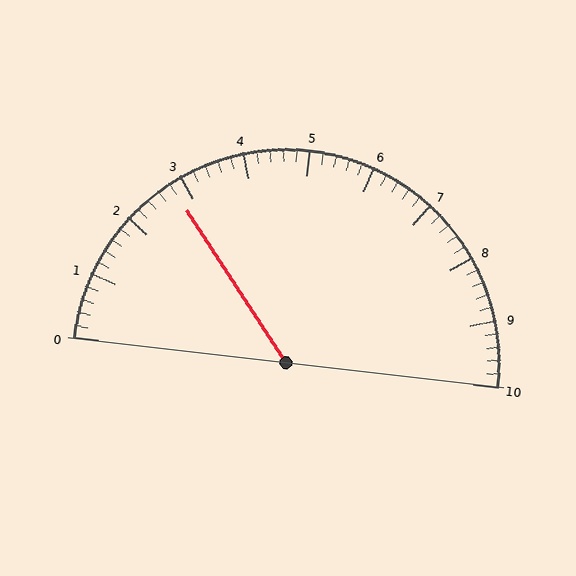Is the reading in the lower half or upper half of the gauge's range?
The reading is in the lower half of the range (0 to 10).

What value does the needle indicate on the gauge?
The needle indicates approximately 2.8.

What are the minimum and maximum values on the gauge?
The gauge ranges from 0 to 10.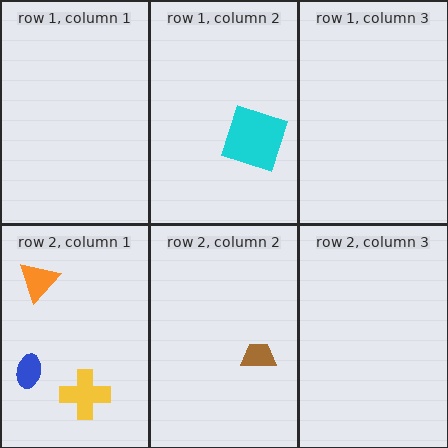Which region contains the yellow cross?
The row 2, column 1 region.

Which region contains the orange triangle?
The row 2, column 1 region.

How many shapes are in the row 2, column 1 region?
3.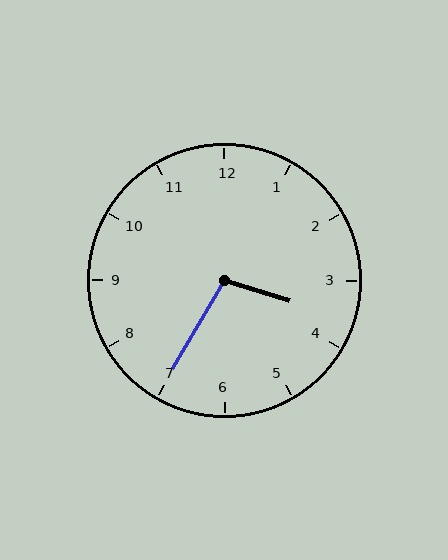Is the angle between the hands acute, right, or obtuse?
It is obtuse.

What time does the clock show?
3:35.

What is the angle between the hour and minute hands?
Approximately 102 degrees.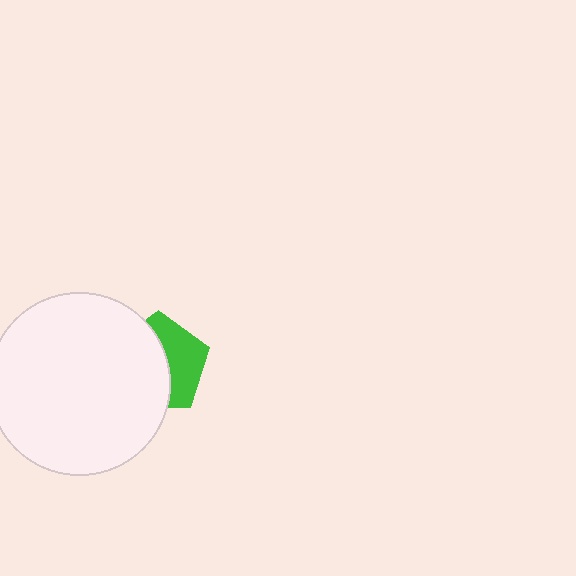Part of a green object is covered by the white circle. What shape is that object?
It is a pentagon.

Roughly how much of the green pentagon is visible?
A small part of it is visible (roughly 43%).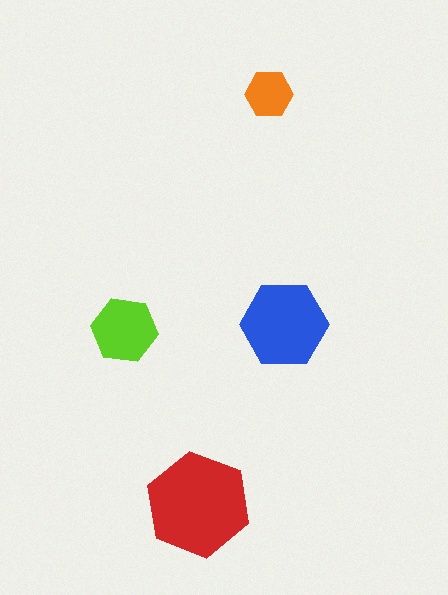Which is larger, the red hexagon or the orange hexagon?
The red one.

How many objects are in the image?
There are 4 objects in the image.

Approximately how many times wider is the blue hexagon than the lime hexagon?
About 1.5 times wider.